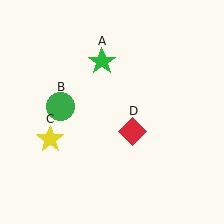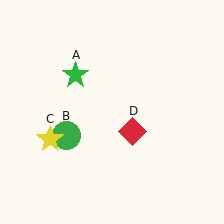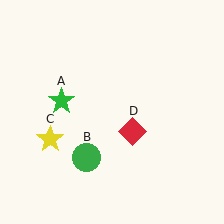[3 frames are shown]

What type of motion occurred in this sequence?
The green star (object A), green circle (object B) rotated counterclockwise around the center of the scene.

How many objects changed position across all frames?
2 objects changed position: green star (object A), green circle (object B).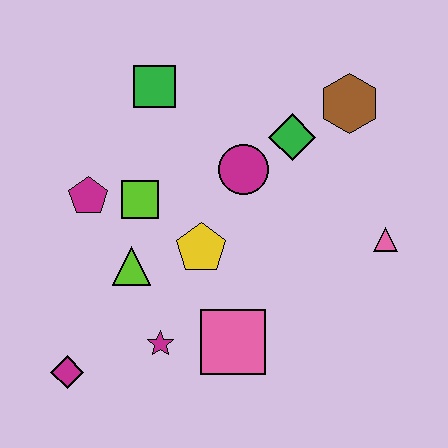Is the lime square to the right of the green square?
No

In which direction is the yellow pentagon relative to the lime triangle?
The yellow pentagon is to the right of the lime triangle.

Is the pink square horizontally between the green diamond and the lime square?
Yes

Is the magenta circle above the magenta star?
Yes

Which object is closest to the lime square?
The magenta pentagon is closest to the lime square.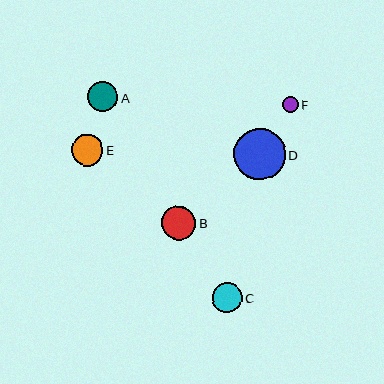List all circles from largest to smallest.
From largest to smallest: D, B, E, A, C, F.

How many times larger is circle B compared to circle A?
Circle B is approximately 1.1 times the size of circle A.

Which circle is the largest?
Circle D is the largest with a size of approximately 52 pixels.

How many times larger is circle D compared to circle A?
Circle D is approximately 1.7 times the size of circle A.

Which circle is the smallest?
Circle F is the smallest with a size of approximately 15 pixels.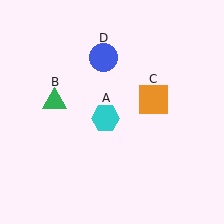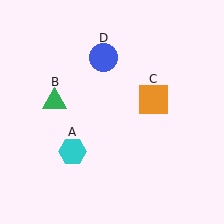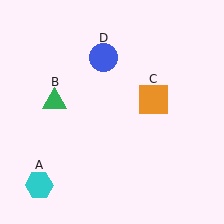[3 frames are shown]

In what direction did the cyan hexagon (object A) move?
The cyan hexagon (object A) moved down and to the left.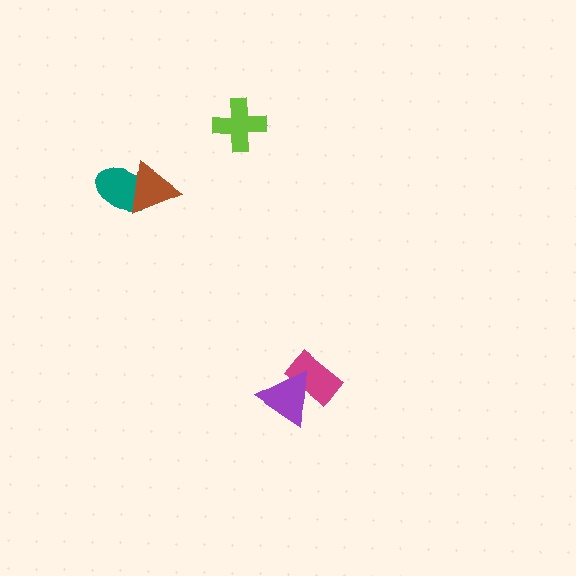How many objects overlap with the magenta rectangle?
1 object overlaps with the magenta rectangle.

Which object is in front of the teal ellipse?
The brown triangle is in front of the teal ellipse.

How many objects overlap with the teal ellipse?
1 object overlaps with the teal ellipse.